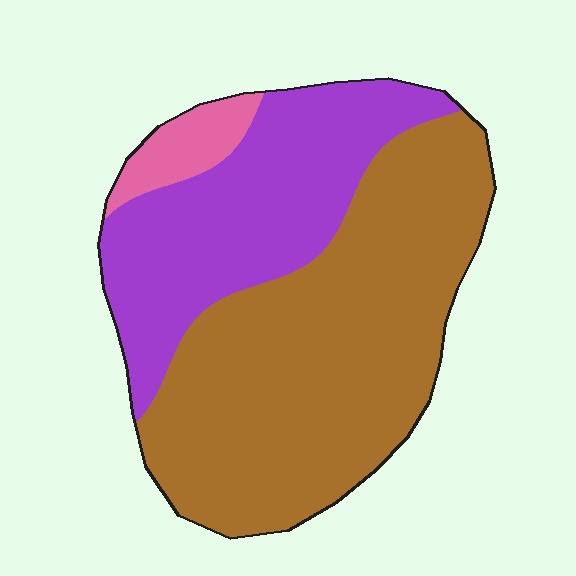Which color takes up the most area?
Brown, at roughly 60%.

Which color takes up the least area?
Pink, at roughly 5%.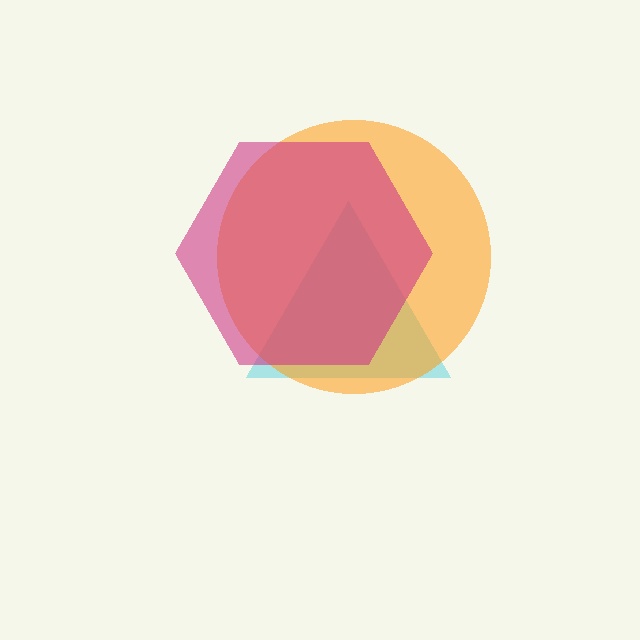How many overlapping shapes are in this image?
There are 3 overlapping shapes in the image.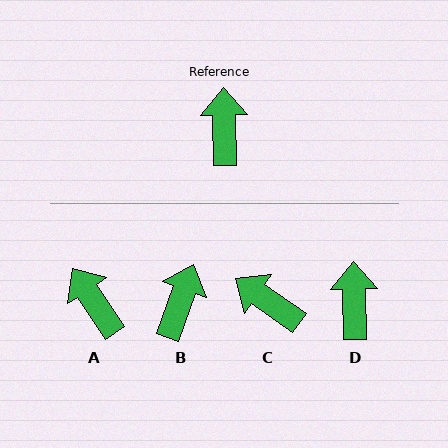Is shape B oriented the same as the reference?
No, it is off by about 21 degrees.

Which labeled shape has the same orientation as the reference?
D.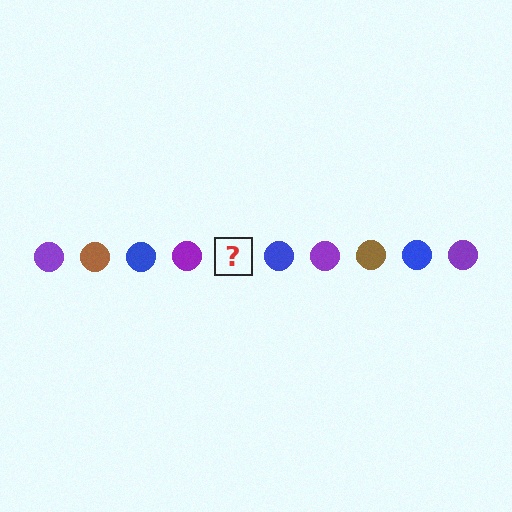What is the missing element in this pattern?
The missing element is a brown circle.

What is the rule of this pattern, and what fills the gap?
The rule is that the pattern cycles through purple, brown, blue circles. The gap should be filled with a brown circle.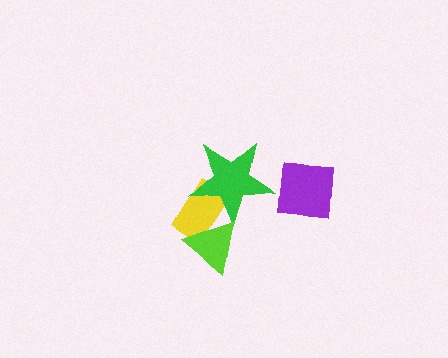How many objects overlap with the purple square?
0 objects overlap with the purple square.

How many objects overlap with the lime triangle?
2 objects overlap with the lime triangle.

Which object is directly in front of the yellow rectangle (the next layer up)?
The green star is directly in front of the yellow rectangle.